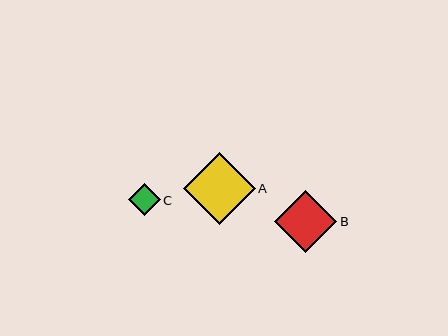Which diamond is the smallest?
Diamond C is the smallest with a size of approximately 32 pixels.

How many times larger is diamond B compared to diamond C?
Diamond B is approximately 1.9 times the size of diamond C.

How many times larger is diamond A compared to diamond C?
Diamond A is approximately 2.3 times the size of diamond C.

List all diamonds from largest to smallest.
From largest to smallest: A, B, C.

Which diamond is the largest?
Diamond A is the largest with a size of approximately 72 pixels.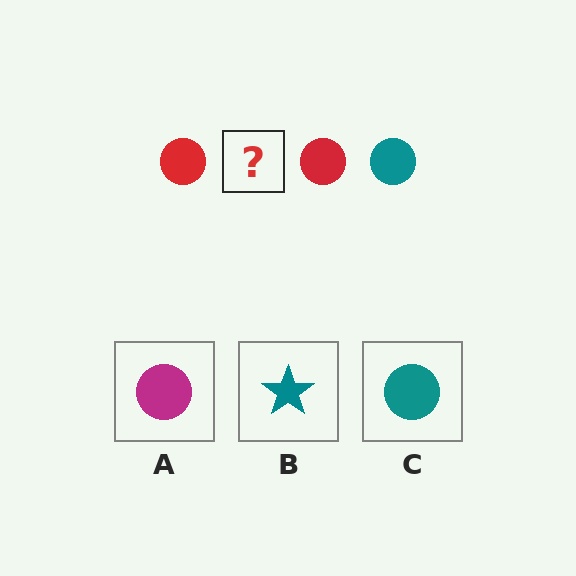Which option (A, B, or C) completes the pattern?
C.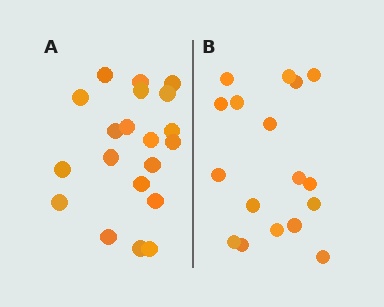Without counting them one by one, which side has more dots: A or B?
Region A (the left region) has more dots.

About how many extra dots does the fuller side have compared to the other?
Region A has just a few more — roughly 2 or 3 more dots than region B.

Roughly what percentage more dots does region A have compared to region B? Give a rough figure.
About 20% more.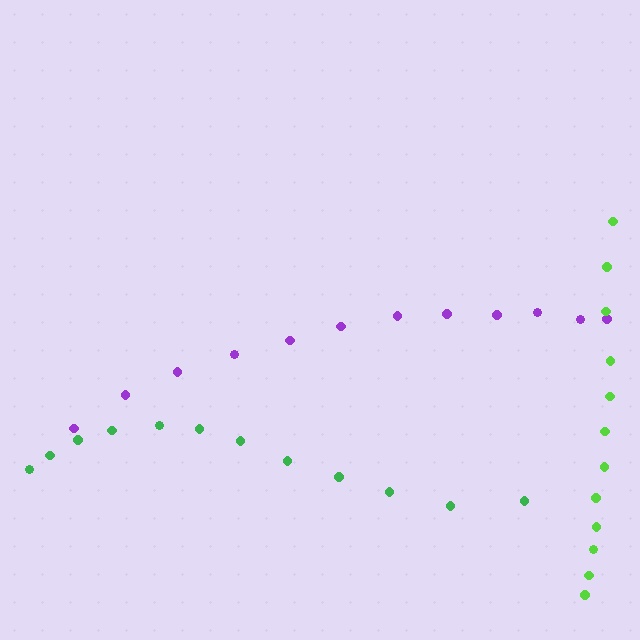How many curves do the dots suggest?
There are 3 distinct paths.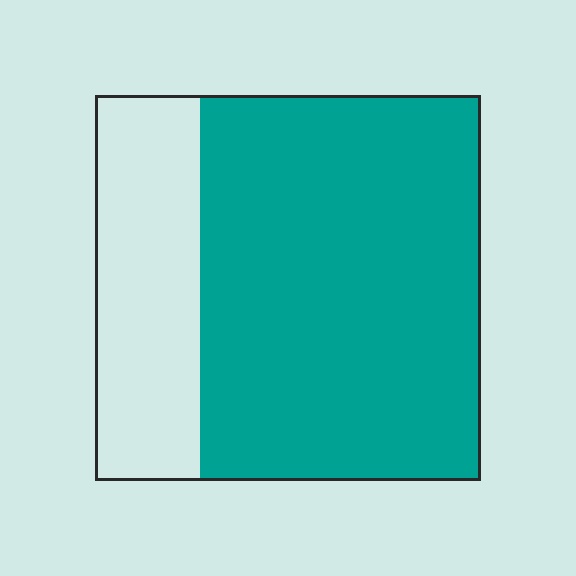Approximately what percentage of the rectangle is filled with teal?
Approximately 75%.